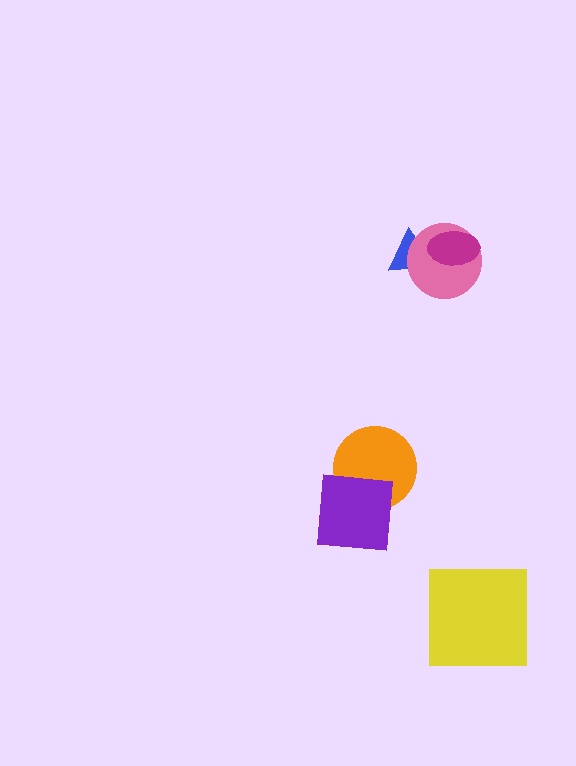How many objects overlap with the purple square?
1 object overlaps with the purple square.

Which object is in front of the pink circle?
The magenta ellipse is in front of the pink circle.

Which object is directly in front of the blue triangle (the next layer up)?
The pink circle is directly in front of the blue triangle.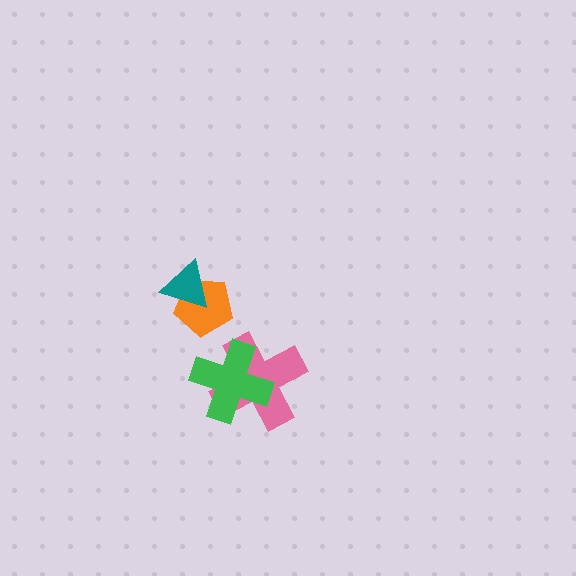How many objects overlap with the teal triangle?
1 object overlaps with the teal triangle.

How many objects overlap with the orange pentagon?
1 object overlaps with the orange pentagon.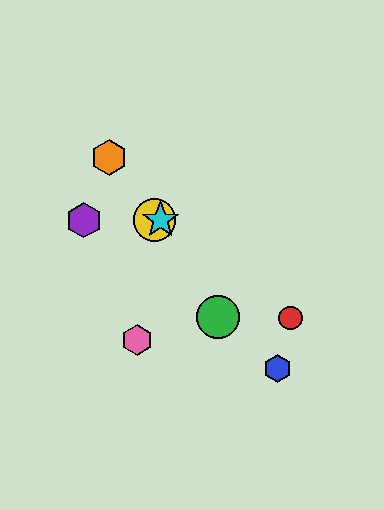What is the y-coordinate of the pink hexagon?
The pink hexagon is at y≈340.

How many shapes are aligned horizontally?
3 shapes (the yellow circle, the purple hexagon, the cyan star) are aligned horizontally.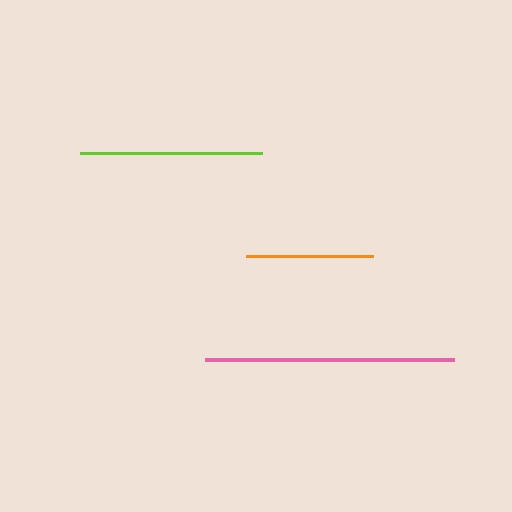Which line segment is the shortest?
The orange line is the shortest at approximately 128 pixels.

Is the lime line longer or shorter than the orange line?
The lime line is longer than the orange line.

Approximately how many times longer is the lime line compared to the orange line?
The lime line is approximately 1.4 times the length of the orange line.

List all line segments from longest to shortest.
From longest to shortest: pink, lime, orange.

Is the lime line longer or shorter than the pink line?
The pink line is longer than the lime line.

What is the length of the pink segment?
The pink segment is approximately 249 pixels long.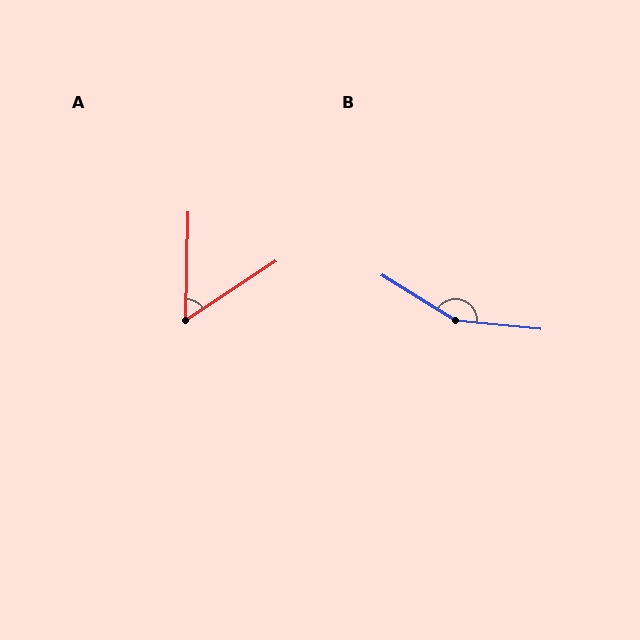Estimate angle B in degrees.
Approximately 153 degrees.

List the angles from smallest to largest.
A (55°), B (153°).